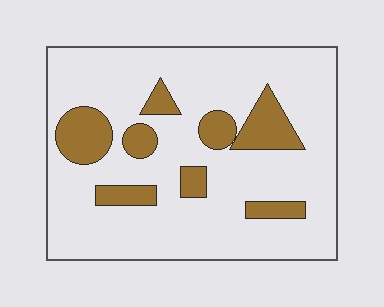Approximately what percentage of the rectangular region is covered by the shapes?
Approximately 20%.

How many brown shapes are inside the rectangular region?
8.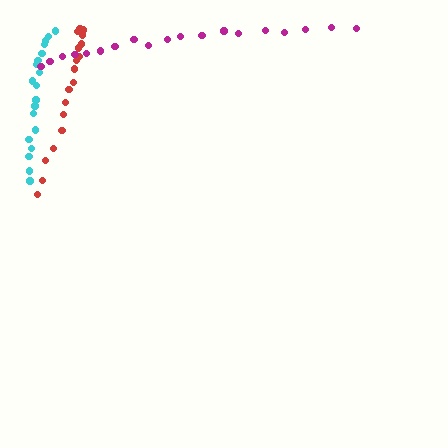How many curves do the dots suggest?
There are 3 distinct paths.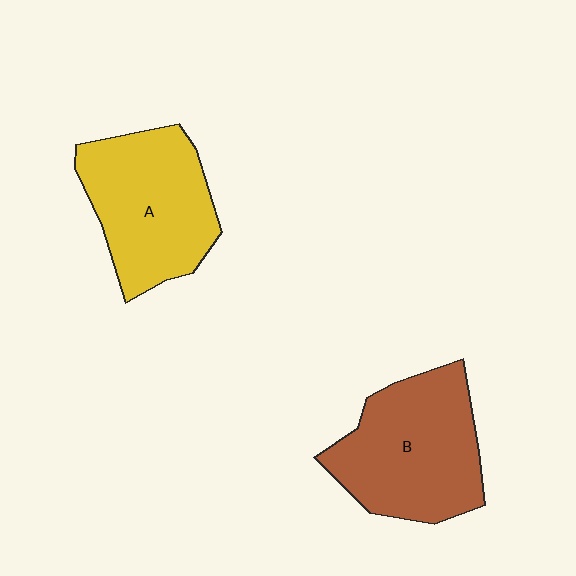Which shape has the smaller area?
Shape A (yellow).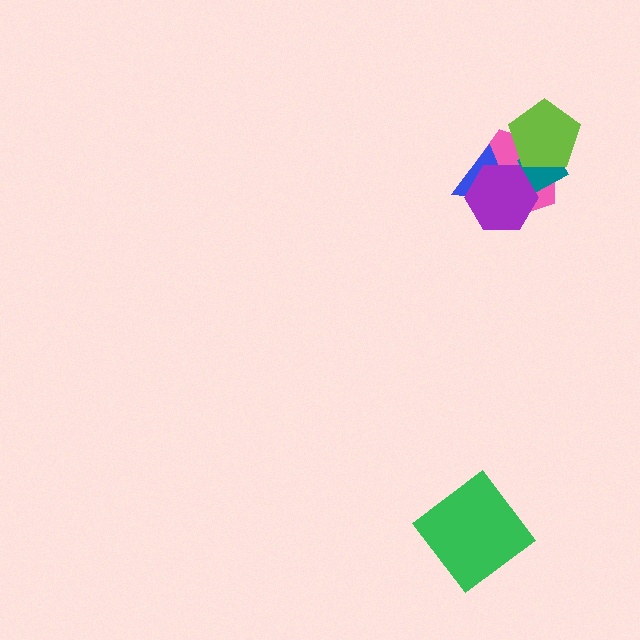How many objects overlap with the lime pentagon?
2 objects overlap with the lime pentagon.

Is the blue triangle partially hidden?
Yes, it is partially covered by another shape.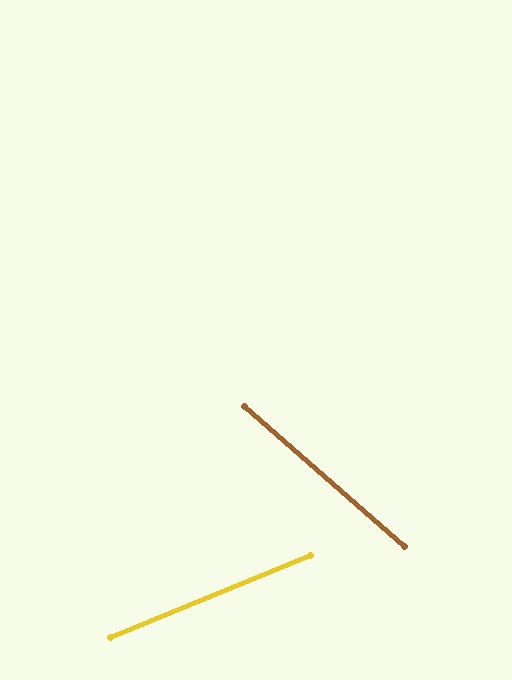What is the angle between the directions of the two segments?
Approximately 64 degrees.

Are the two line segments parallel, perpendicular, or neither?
Neither parallel nor perpendicular — they differ by about 64°.